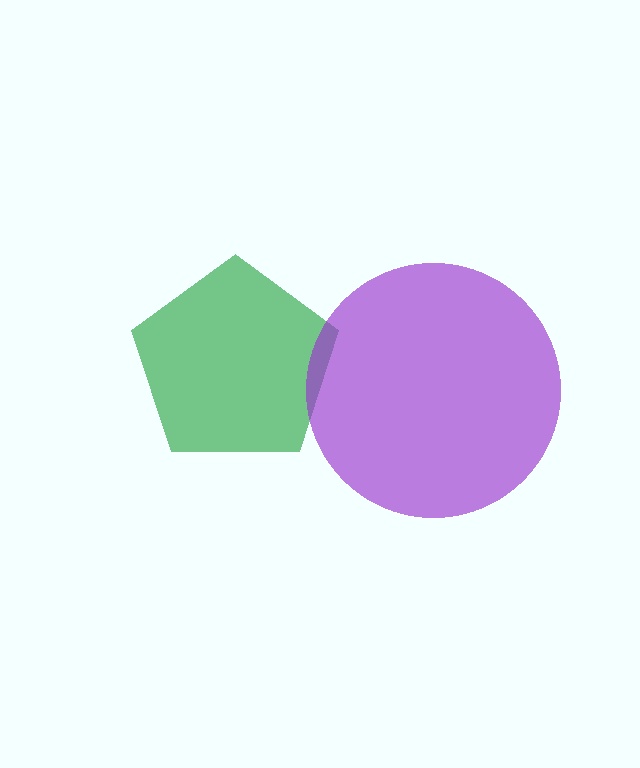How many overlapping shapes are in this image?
There are 2 overlapping shapes in the image.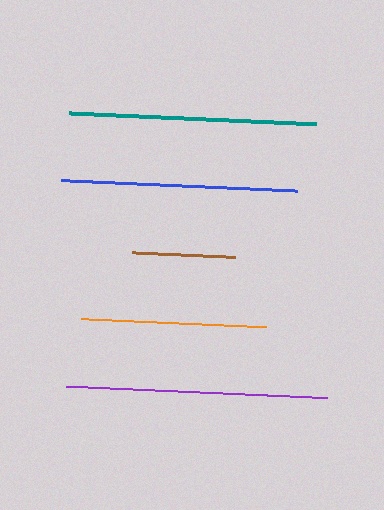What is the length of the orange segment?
The orange segment is approximately 185 pixels long.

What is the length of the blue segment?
The blue segment is approximately 236 pixels long.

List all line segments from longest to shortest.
From longest to shortest: purple, teal, blue, orange, brown.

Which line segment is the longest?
The purple line is the longest at approximately 262 pixels.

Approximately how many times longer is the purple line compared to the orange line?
The purple line is approximately 1.4 times the length of the orange line.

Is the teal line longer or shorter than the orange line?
The teal line is longer than the orange line.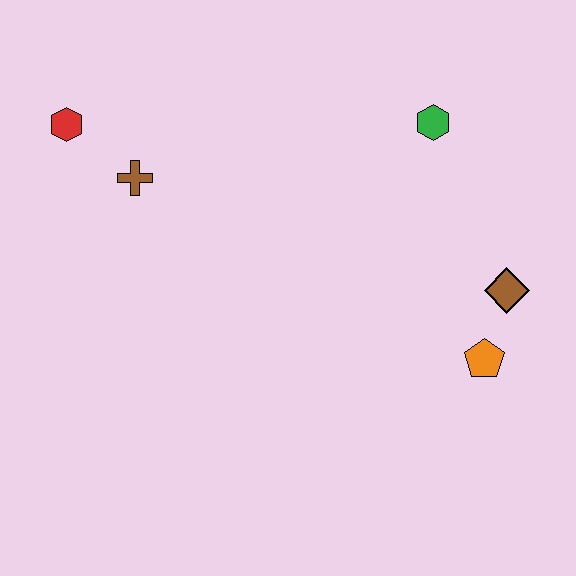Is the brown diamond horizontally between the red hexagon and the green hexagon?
No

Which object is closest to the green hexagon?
The brown diamond is closest to the green hexagon.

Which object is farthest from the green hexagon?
The red hexagon is farthest from the green hexagon.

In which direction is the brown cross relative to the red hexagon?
The brown cross is to the right of the red hexagon.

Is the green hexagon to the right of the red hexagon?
Yes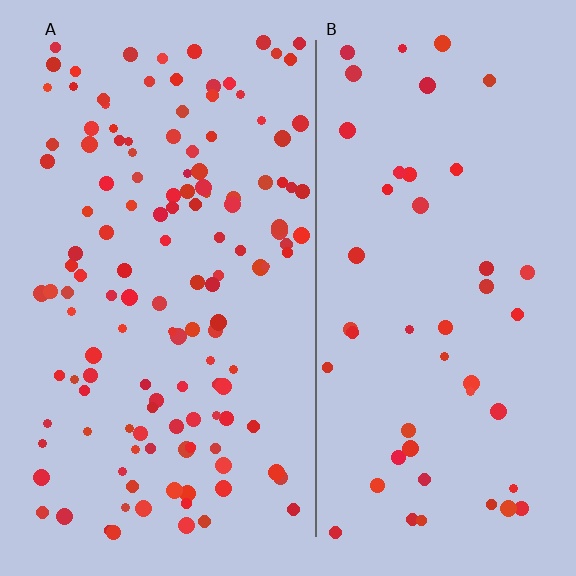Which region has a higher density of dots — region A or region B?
A (the left).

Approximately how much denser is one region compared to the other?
Approximately 2.8× — region A over region B.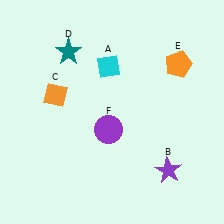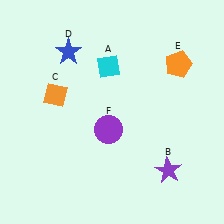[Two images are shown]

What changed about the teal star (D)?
In Image 1, D is teal. In Image 2, it changed to blue.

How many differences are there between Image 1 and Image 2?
There is 1 difference between the two images.